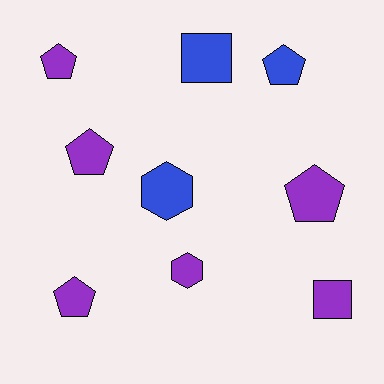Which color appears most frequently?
Purple, with 6 objects.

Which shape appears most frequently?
Pentagon, with 5 objects.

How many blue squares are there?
There is 1 blue square.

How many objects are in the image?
There are 9 objects.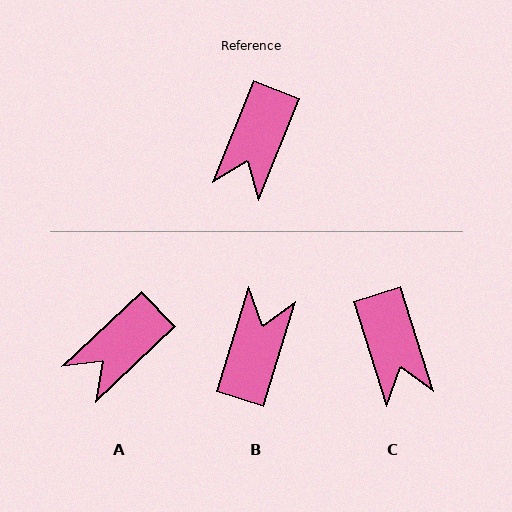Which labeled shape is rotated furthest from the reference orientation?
B, about 176 degrees away.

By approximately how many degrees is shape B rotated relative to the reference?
Approximately 176 degrees clockwise.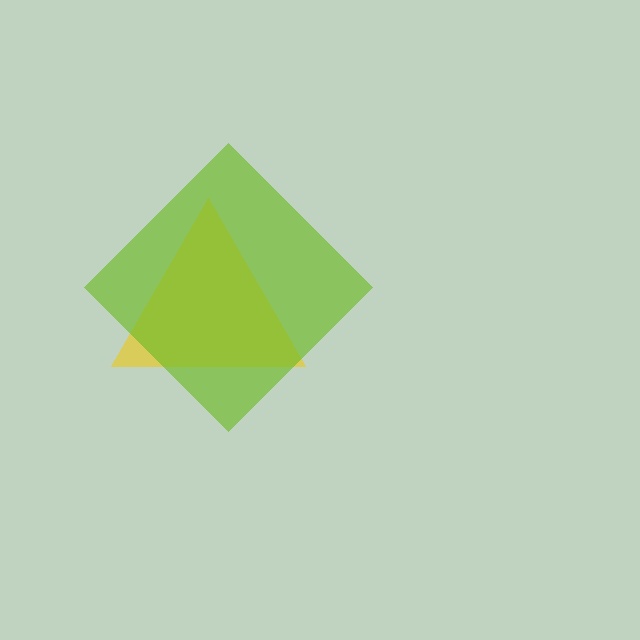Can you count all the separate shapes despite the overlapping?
Yes, there are 2 separate shapes.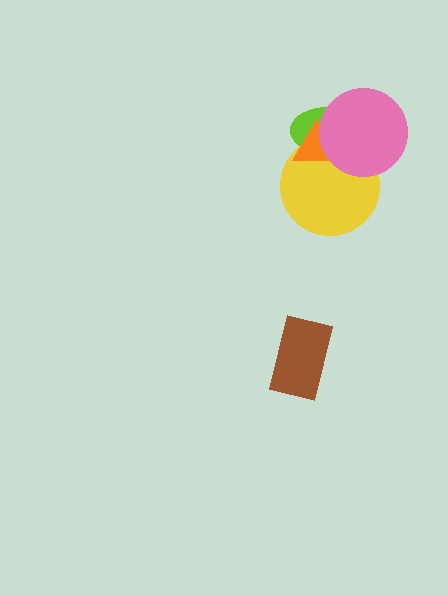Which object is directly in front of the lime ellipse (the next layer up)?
The yellow circle is directly in front of the lime ellipse.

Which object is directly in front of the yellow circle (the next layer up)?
The orange triangle is directly in front of the yellow circle.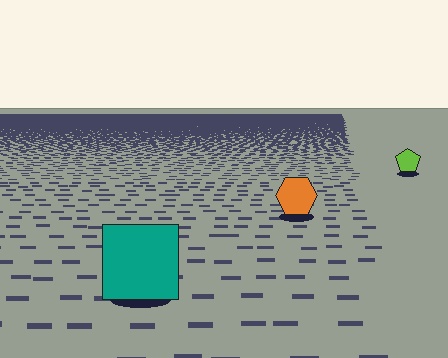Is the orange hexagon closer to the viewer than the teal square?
No. The teal square is closer — you can tell from the texture gradient: the ground texture is coarser near it.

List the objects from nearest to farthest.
From nearest to farthest: the teal square, the orange hexagon, the lime pentagon.